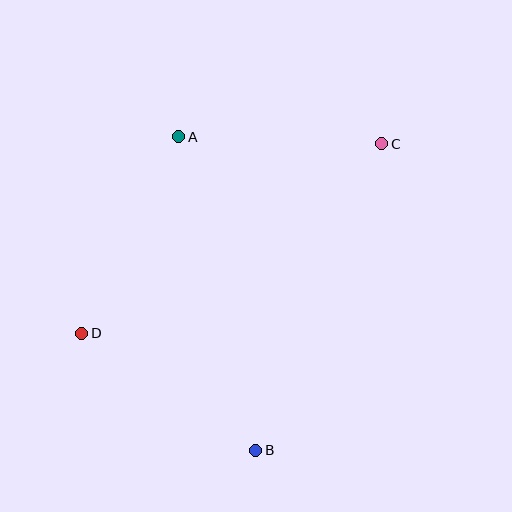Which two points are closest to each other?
Points A and C are closest to each other.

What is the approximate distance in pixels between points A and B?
The distance between A and B is approximately 323 pixels.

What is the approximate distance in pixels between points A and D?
The distance between A and D is approximately 220 pixels.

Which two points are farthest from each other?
Points C and D are farthest from each other.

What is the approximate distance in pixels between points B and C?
The distance between B and C is approximately 332 pixels.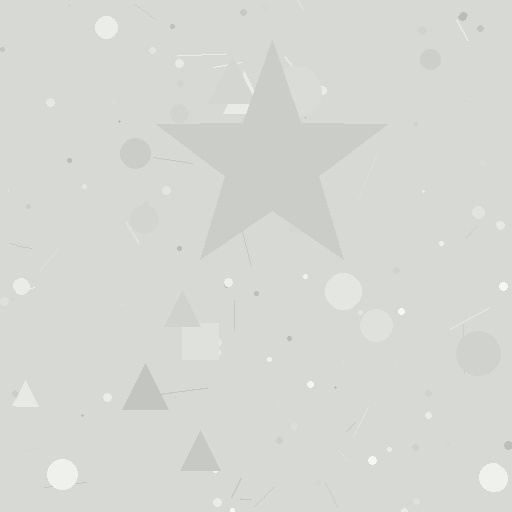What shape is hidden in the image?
A star is hidden in the image.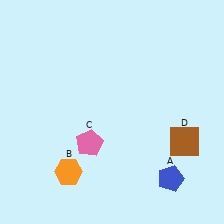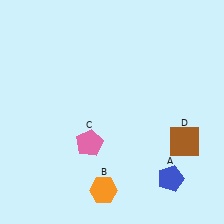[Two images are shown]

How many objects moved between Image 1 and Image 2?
1 object moved between the two images.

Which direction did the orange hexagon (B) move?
The orange hexagon (B) moved right.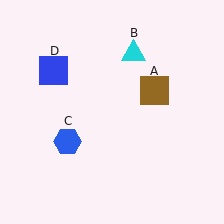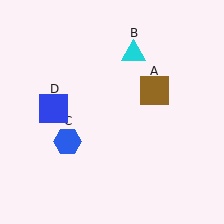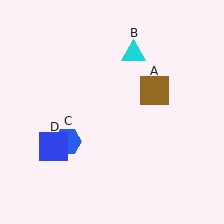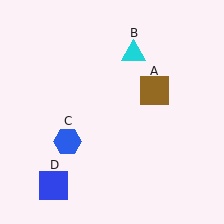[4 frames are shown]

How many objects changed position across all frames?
1 object changed position: blue square (object D).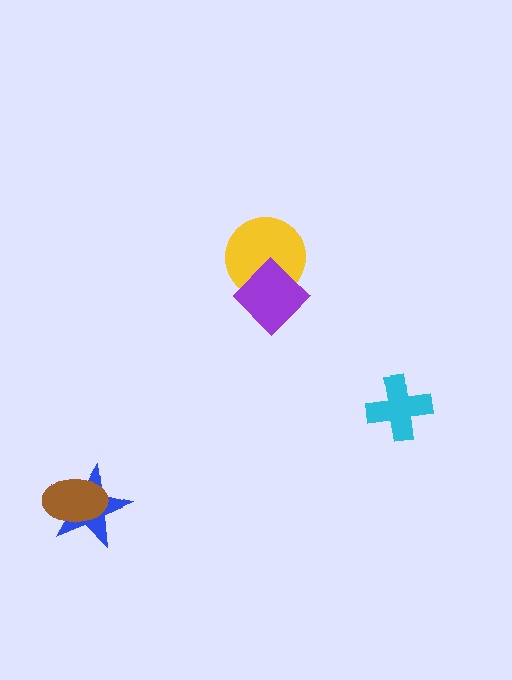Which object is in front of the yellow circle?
The purple diamond is in front of the yellow circle.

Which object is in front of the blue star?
The brown ellipse is in front of the blue star.